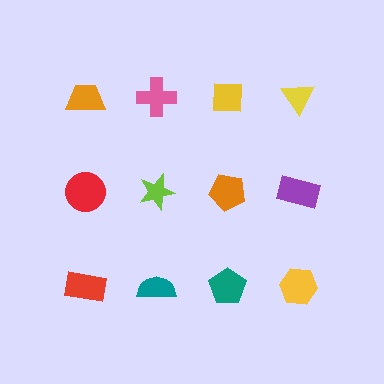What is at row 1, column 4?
A yellow triangle.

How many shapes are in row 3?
4 shapes.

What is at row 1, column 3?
A yellow square.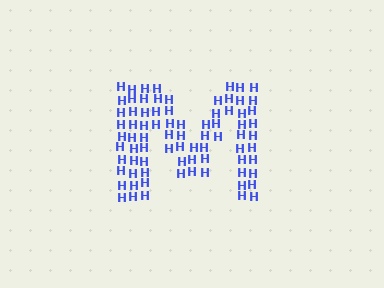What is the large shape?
The large shape is the letter M.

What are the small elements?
The small elements are letter H's.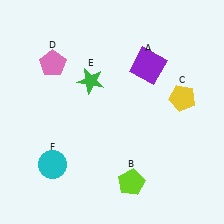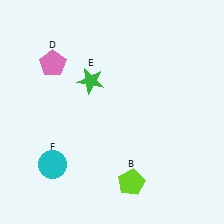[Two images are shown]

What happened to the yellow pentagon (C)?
The yellow pentagon (C) was removed in Image 2. It was in the top-right area of Image 1.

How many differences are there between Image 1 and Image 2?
There are 2 differences between the two images.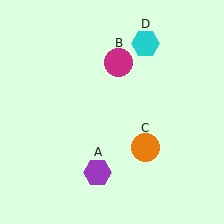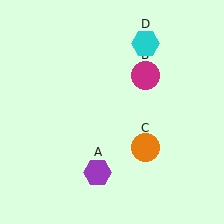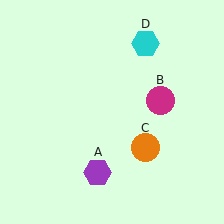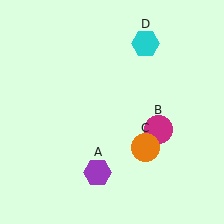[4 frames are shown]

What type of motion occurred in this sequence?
The magenta circle (object B) rotated clockwise around the center of the scene.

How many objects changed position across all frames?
1 object changed position: magenta circle (object B).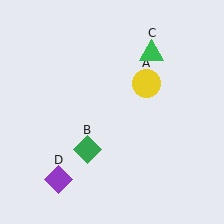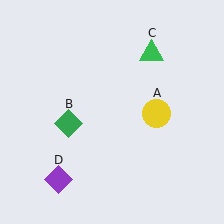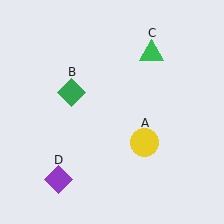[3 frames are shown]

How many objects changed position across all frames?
2 objects changed position: yellow circle (object A), green diamond (object B).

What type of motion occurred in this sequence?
The yellow circle (object A), green diamond (object B) rotated clockwise around the center of the scene.